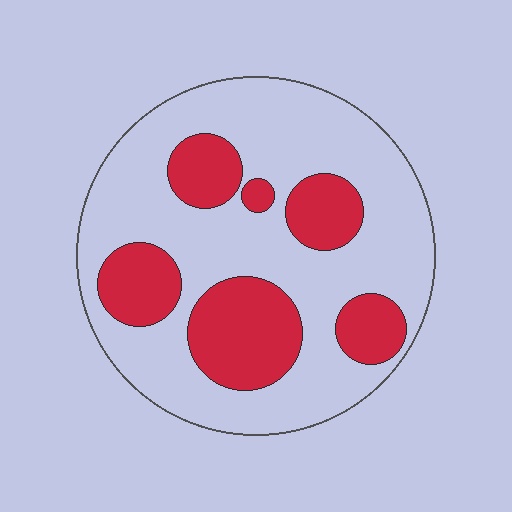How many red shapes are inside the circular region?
6.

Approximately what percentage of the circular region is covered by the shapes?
Approximately 30%.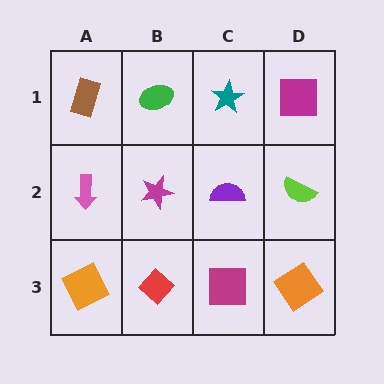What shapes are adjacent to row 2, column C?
A teal star (row 1, column C), a magenta square (row 3, column C), a magenta star (row 2, column B), a lime semicircle (row 2, column D).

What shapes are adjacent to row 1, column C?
A purple semicircle (row 2, column C), a green ellipse (row 1, column B), a magenta square (row 1, column D).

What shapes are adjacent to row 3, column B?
A magenta star (row 2, column B), an orange square (row 3, column A), a magenta square (row 3, column C).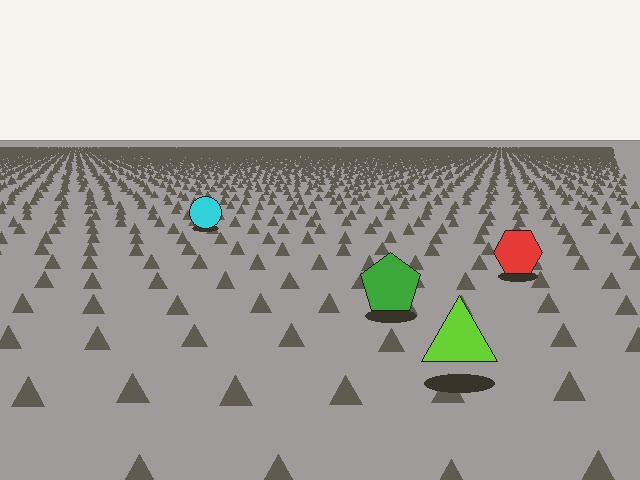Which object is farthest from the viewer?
The cyan circle is farthest from the viewer. It appears smaller and the ground texture around it is denser.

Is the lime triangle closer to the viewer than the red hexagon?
Yes. The lime triangle is closer — you can tell from the texture gradient: the ground texture is coarser near it.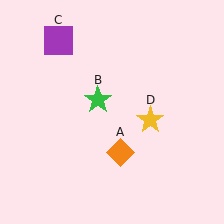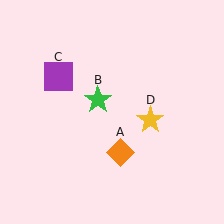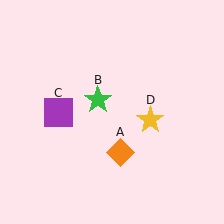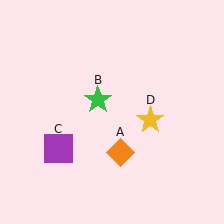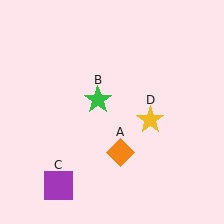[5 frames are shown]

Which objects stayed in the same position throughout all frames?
Orange diamond (object A) and green star (object B) and yellow star (object D) remained stationary.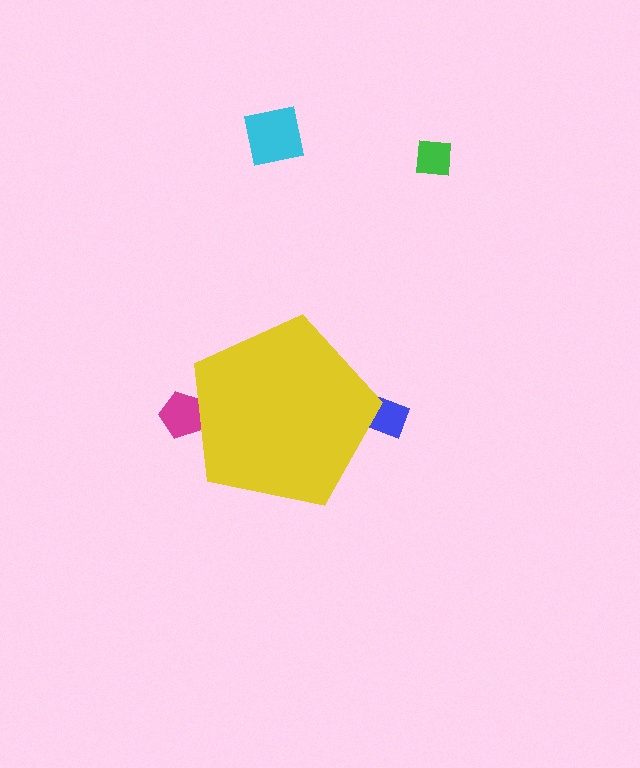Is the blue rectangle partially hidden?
Yes, the blue rectangle is partially hidden behind the yellow pentagon.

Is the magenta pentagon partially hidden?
Yes, the magenta pentagon is partially hidden behind the yellow pentagon.